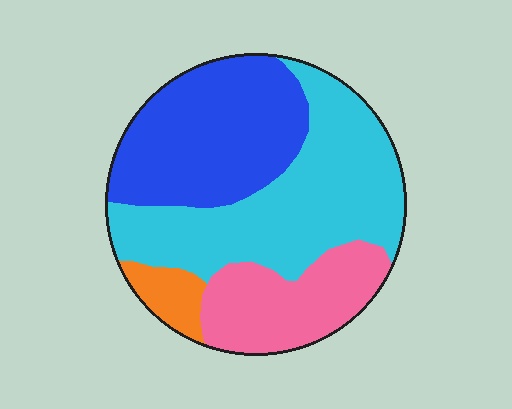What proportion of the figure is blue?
Blue takes up about one third (1/3) of the figure.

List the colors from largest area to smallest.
From largest to smallest: cyan, blue, pink, orange.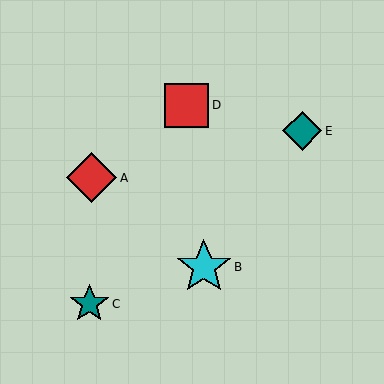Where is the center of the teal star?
The center of the teal star is at (89, 304).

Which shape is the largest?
The cyan star (labeled B) is the largest.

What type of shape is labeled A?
Shape A is a red diamond.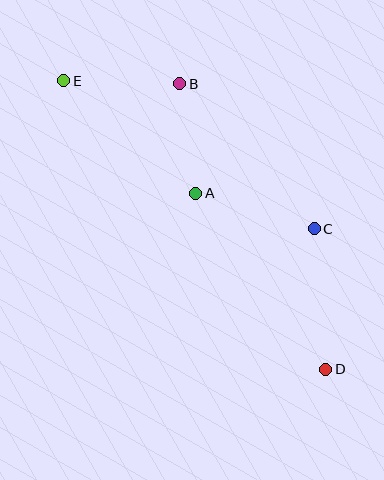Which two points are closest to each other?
Points A and B are closest to each other.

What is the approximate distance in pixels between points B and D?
The distance between B and D is approximately 320 pixels.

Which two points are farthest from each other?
Points D and E are farthest from each other.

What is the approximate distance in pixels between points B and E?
The distance between B and E is approximately 116 pixels.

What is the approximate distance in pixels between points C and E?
The distance between C and E is approximately 291 pixels.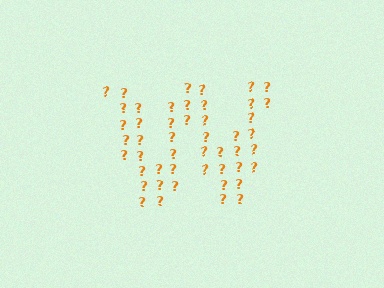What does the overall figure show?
The overall figure shows the letter W.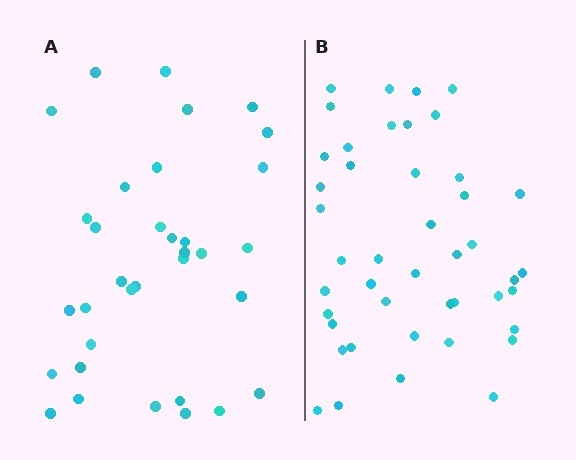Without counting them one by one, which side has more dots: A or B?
Region B (the right region) has more dots.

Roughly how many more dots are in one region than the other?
Region B has roughly 10 or so more dots than region A.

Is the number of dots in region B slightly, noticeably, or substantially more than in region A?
Region B has noticeably more, but not dramatically so. The ratio is roughly 1.3 to 1.